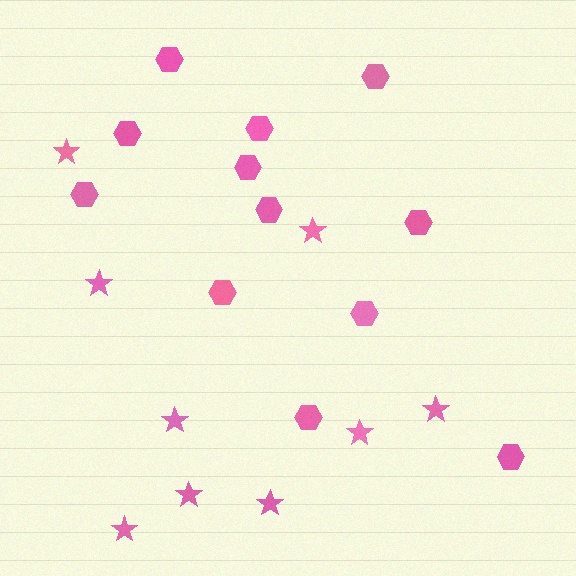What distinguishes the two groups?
There are 2 groups: one group of stars (9) and one group of hexagons (12).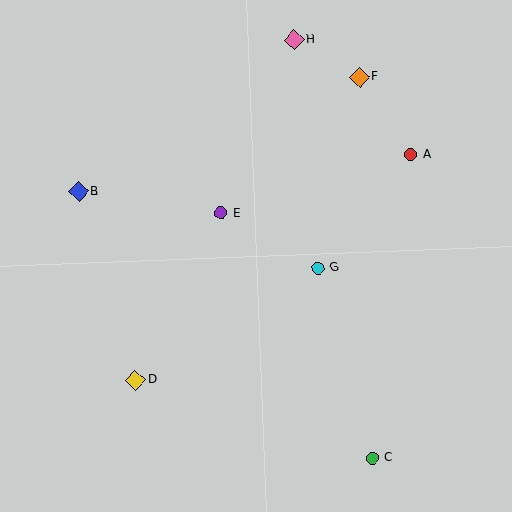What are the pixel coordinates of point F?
Point F is at (359, 77).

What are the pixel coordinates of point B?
Point B is at (78, 191).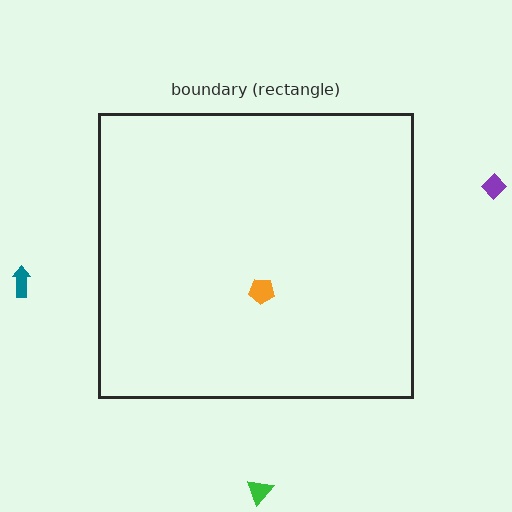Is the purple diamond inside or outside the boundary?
Outside.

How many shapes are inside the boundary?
1 inside, 3 outside.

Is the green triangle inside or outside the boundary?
Outside.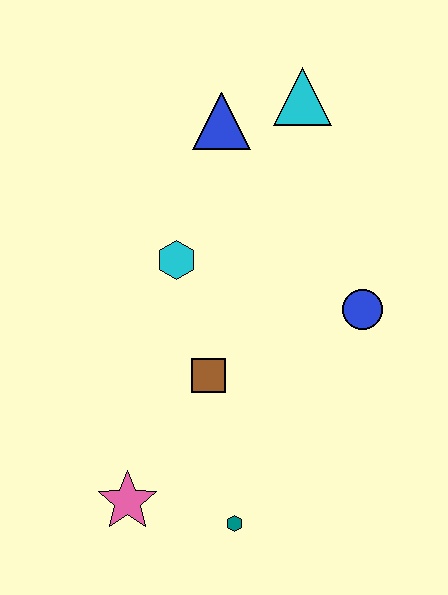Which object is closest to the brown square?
The cyan hexagon is closest to the brown square.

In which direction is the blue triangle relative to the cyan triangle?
The blue triangle is to the left of the cyan triangle.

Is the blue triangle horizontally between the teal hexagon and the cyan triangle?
No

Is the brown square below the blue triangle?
Yes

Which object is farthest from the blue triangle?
The teal hexagon is farthest from the blue triangle.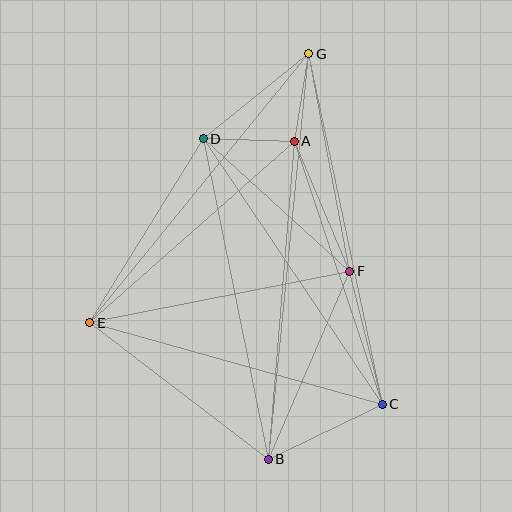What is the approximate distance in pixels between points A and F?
The distance between A and F is approximately 141 pixels.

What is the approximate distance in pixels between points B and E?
The distance between B and E is approximately 225 pixels.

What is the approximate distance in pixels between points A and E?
The distance between A and E is approximately 273 pixels.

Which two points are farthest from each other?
Points B and G are farthest from each other.